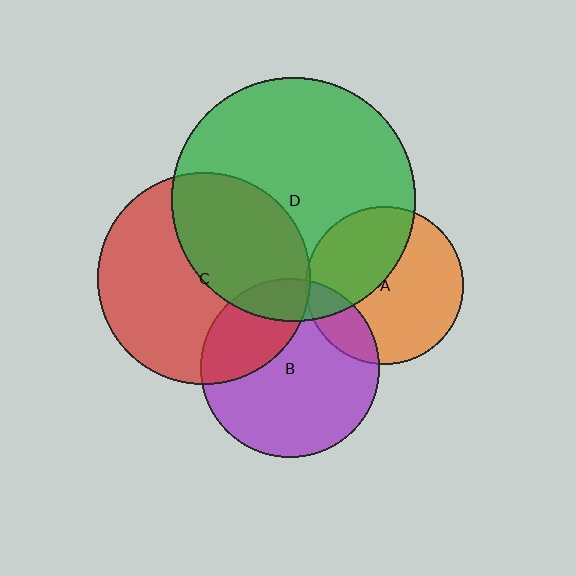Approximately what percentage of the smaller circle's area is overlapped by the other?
Approximately 40%.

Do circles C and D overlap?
Yes.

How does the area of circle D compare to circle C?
Approximately 1.3 times.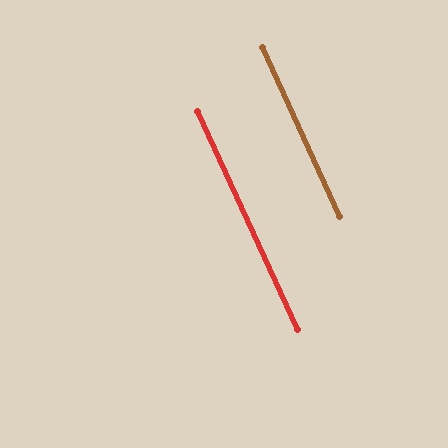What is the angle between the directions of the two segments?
Approximately 0 degrees.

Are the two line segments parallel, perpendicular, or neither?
Parallel — their directions differ by only 0.1°.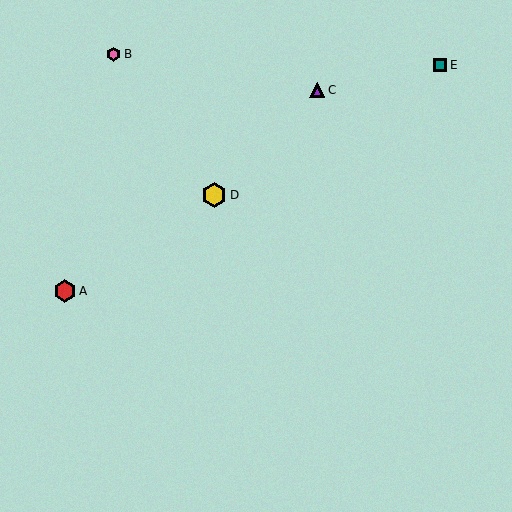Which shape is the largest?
The yellow hexagon (labeled D) is the largest.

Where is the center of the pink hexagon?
The center of the pink hexagon is at (114, 54).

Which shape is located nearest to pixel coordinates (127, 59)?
The pink hexagon (labeled B) at (114, 54) is nearest to that location.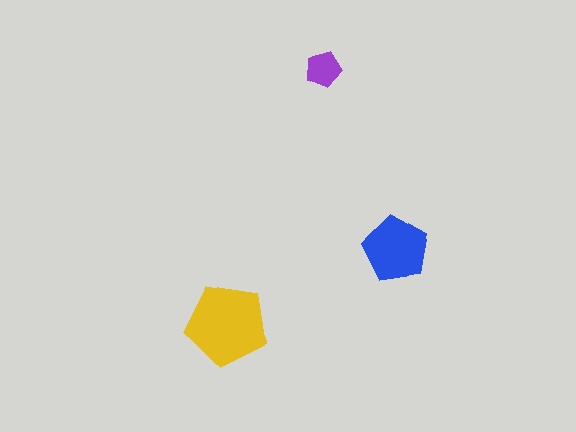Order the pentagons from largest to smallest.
the yellow one, the blue one, the purple one.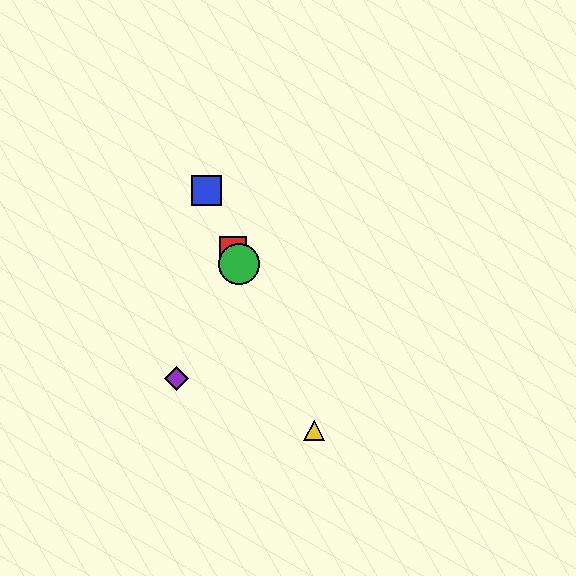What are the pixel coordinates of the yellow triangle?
The yellow triangle is at (314, 431).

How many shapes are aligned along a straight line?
4 shapes (the red square, the blue square, the green circle, the yellow triangle) are aligned along a straight line.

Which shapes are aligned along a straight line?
The red square, the blue square, the green circle, the yellow triangle are aligned along a straight line.